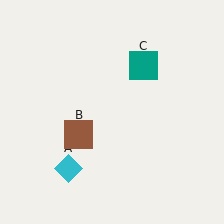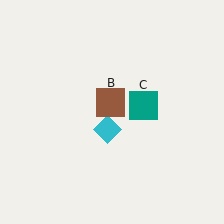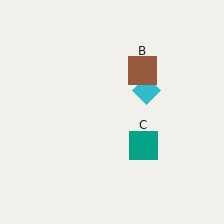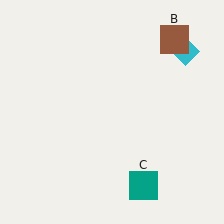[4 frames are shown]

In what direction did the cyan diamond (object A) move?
The cyan diamond (object A) moved up and to the right.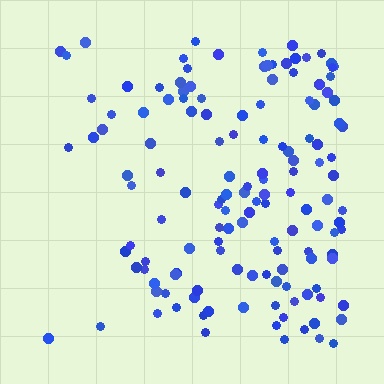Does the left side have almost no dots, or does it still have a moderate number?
Still a moderate number, just noticeably fewer than the right.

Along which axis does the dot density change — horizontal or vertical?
Horizontal.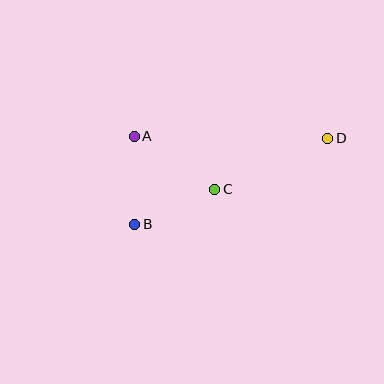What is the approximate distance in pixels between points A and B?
The distance between A and B is approximately 88 pixels.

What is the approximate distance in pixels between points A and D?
The distance between A and D is approximately 194 pixels.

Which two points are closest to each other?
Points B and C are closest to each other.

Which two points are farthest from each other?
Points B and D are farthest from each other.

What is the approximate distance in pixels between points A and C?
The distance between A and C is approximately 96 pixels.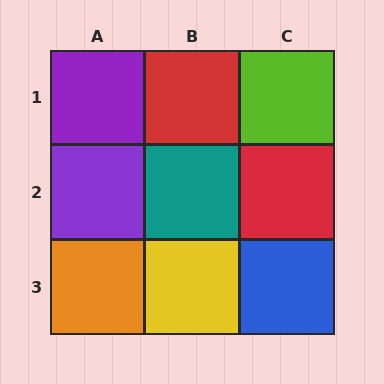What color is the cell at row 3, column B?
Yellow.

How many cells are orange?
1 cell is orange.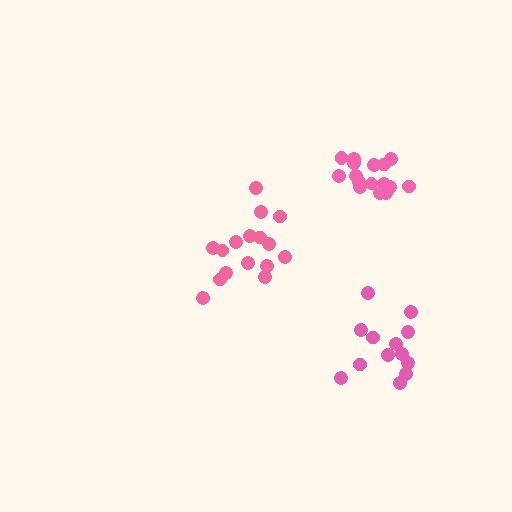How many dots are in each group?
Group 1: 13 dots, Group 2: 16 dots, Group 3: 16 dots (45 total).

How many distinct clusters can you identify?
There are 3 distinct clusters.